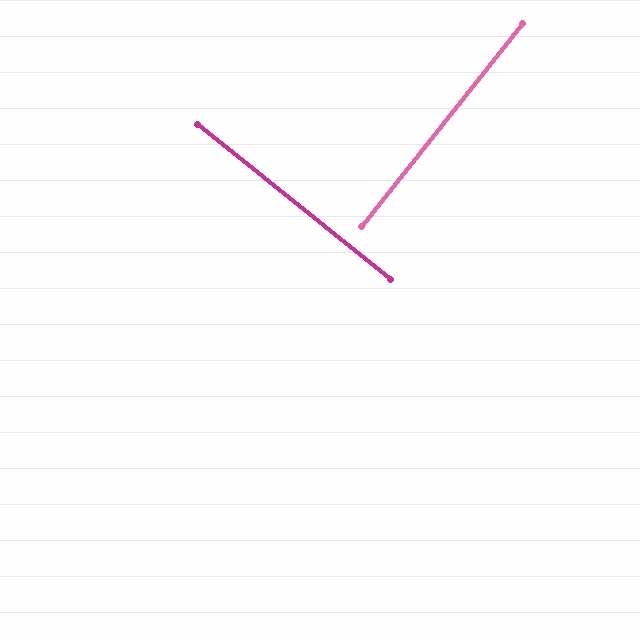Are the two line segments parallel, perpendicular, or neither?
Perpendicular — they meet at approximately 90°.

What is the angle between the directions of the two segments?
Approximately 90 degrees.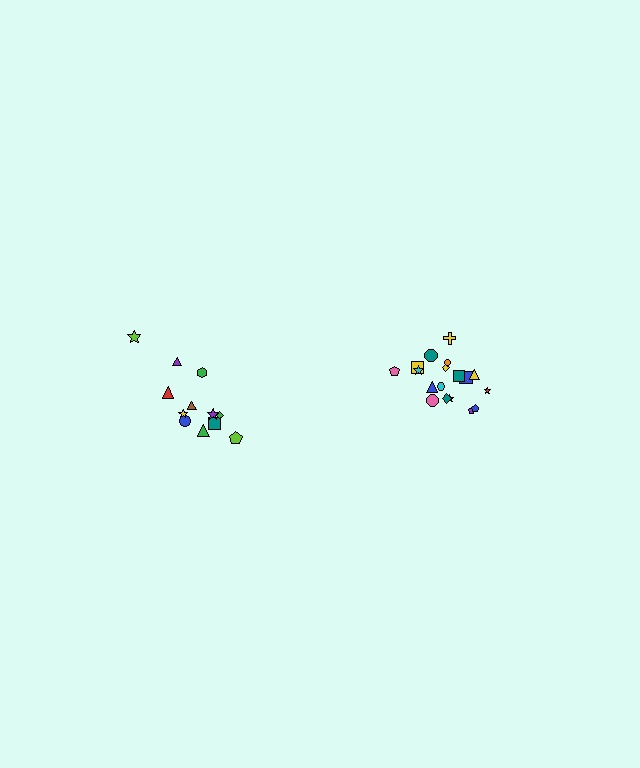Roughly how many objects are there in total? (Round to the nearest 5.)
Roughly 30 objects in total.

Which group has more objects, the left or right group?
The right group.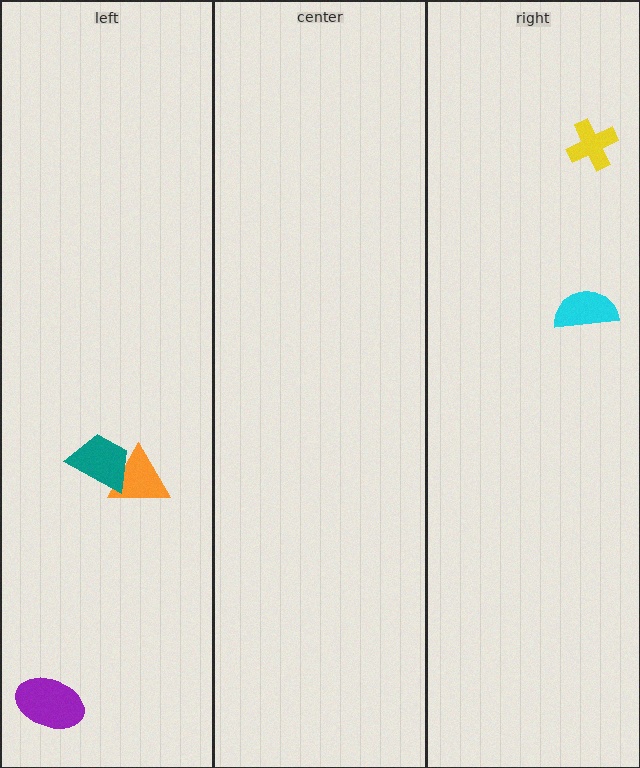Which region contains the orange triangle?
The left region.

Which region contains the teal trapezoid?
The left region.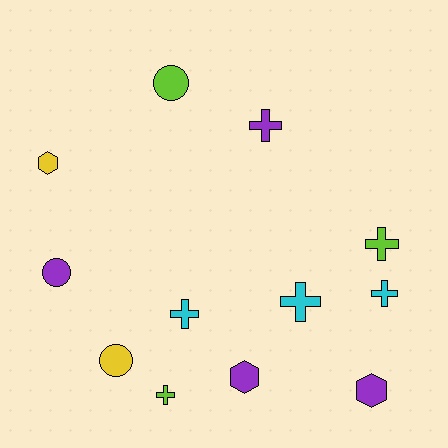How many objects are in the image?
There are 12 objects.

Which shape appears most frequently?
Cross, with 6 objects.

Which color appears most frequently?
Purple, with 4 objects.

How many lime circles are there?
There is 1 lime circle.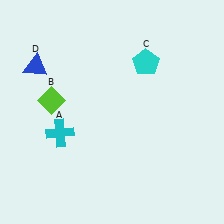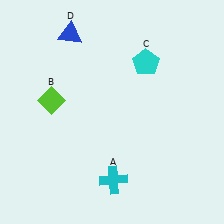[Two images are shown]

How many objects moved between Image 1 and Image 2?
2 objects moved between the two images.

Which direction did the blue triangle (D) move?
The blue triangle (D) moved right.